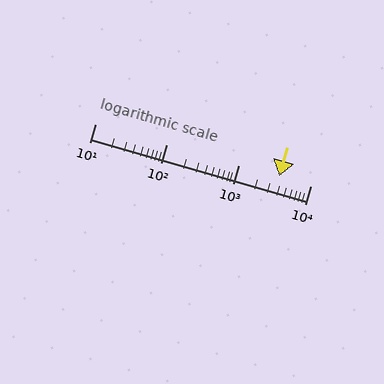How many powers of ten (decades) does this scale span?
The scale spans 3 decades, from 10 to 10000.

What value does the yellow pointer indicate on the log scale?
The pointer indicates approximately 3700.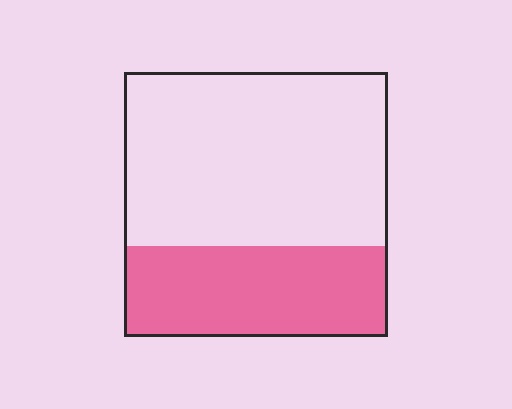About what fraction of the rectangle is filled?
About one third (1/3).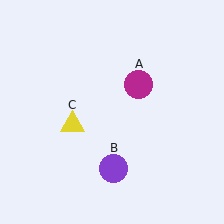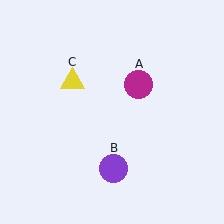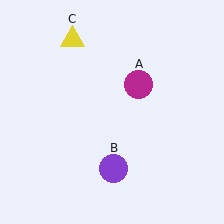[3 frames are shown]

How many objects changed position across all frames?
1 object changed position: yellow triangle (object C).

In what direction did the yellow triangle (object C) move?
The yellow triangle (object C) moved up.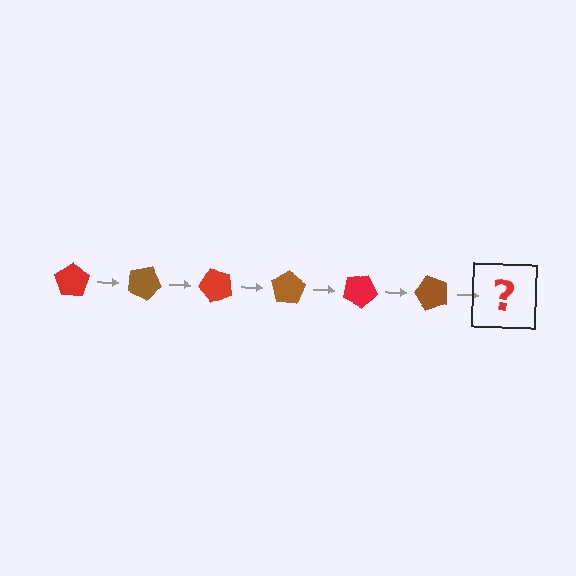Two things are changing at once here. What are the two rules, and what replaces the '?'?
The two rules are that it rotates 25 degrees each step and the color cycles through red and brown. The '?' should be a red pentagon, rotated 150 degrees from the start.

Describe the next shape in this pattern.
It should be a red pentagon, rotated 150 degrees from the start.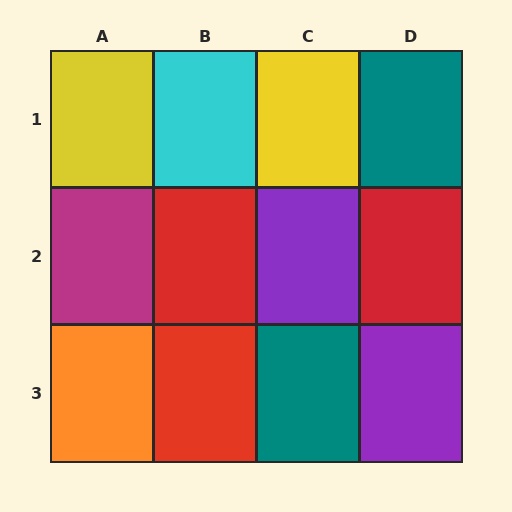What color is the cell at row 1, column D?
Teal.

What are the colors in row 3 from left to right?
Orange, red, teal, purple.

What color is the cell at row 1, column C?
Yellow.